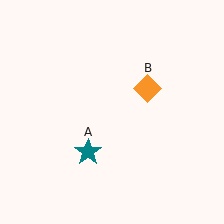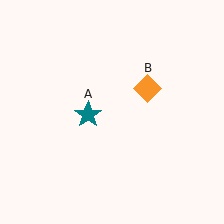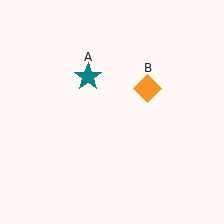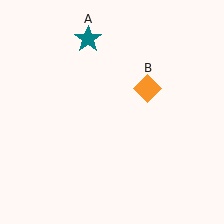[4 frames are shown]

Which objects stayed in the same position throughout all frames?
Orange diamond (object B) remained stationary.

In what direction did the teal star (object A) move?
The teal star (object A) moved up.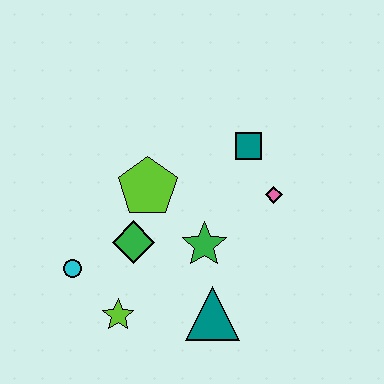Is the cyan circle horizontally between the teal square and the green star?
No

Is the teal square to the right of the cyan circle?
Yes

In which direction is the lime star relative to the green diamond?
The lime star is below the green diamond.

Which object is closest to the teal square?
The pink diamond is closest to the teal square.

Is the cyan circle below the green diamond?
Yes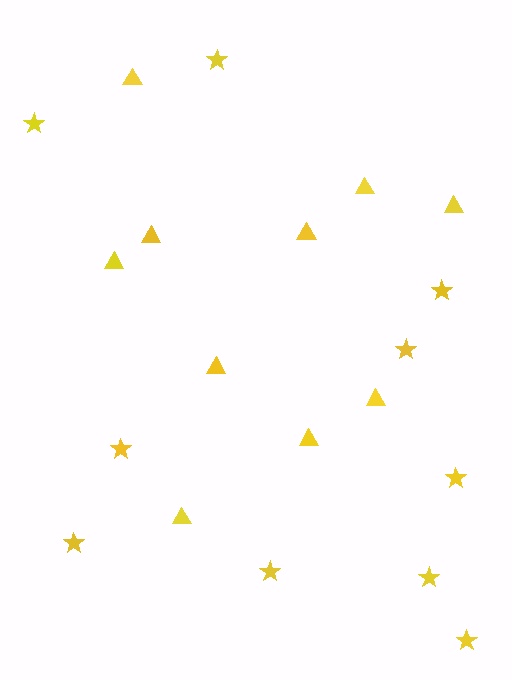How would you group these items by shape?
There are 2 groups: one group of triangles (10) and one group of stars (10).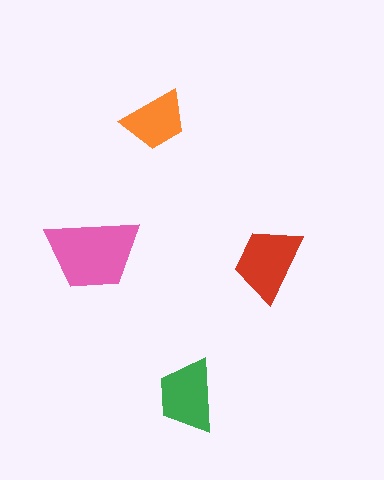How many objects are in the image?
There are 4 objects in the image.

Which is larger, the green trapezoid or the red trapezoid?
The red one.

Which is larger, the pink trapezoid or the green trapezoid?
The pink one.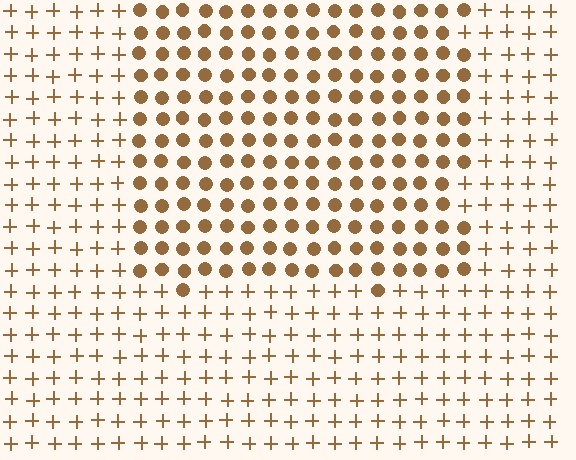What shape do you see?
I see a rectangle.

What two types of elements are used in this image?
The image uses circles inside the rectangle region and plus signs outside it.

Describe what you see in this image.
The image is filled with small brown elements arranged in a uniform grid. A rectangle-shaped region contains circles, while the surrounding area contains plus signs. The boundary is defined purely by the change in element shape.